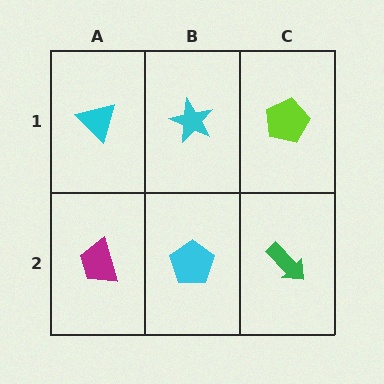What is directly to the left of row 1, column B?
A cyan triangle.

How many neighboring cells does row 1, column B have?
3.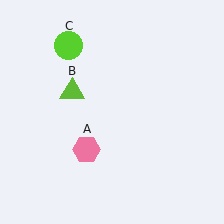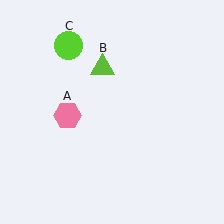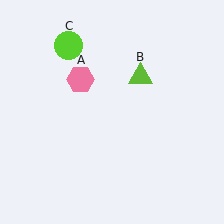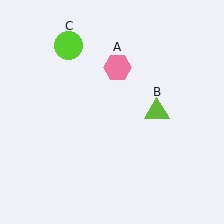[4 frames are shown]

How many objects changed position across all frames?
2 objects changed position: pink hexagon (object A), lime triangle (object B).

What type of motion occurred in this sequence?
The pink hexagon (object A), lime triangle (object B) rotated clockwise around the center of the scene.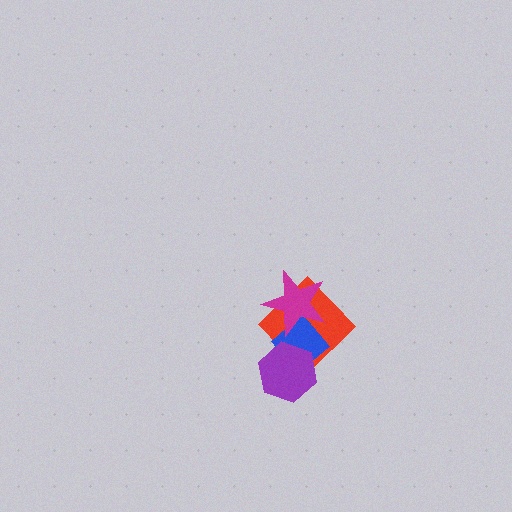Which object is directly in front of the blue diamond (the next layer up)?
The purple hexagon is directly in front of the blue diamond.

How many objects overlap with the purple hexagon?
2 objects overlap with the purple hexagon.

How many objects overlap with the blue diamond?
3 objects overlap with the blue diamond.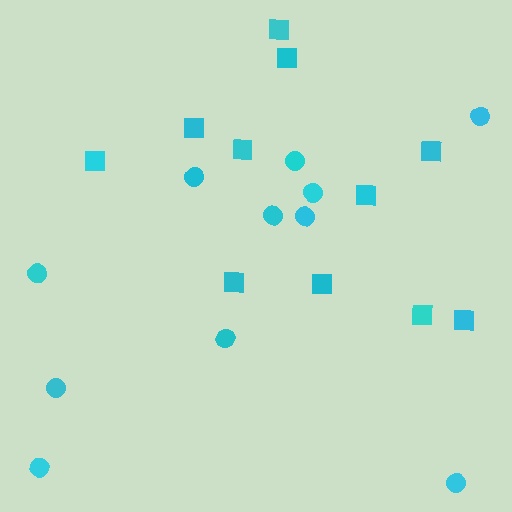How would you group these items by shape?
There are 2 groups: one group of squares (11) and one group of circles (11).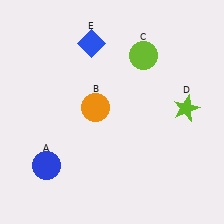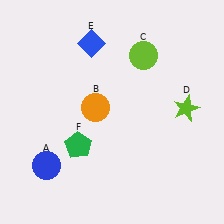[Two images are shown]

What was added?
A green pentagon (F) was added in Image 2.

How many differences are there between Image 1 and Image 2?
There is 1 difference between the two images.